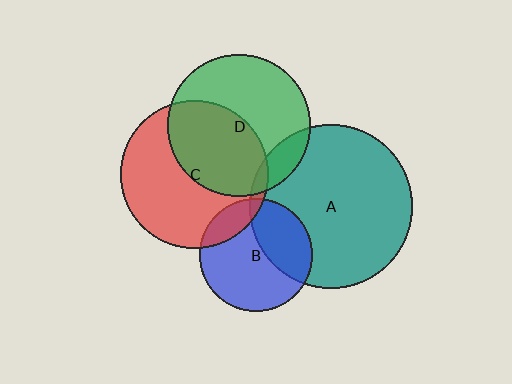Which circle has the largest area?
Circle A (teal).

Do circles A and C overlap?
Yes.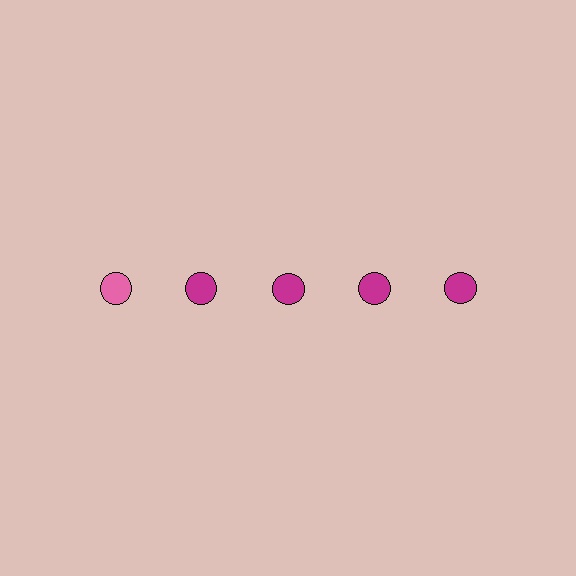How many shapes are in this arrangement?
There are 5 shapes arranged in a grid pattern.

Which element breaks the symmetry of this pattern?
The pink circle in the top row, leftmost column breaks the symmetry. All other shapes are magenta circles.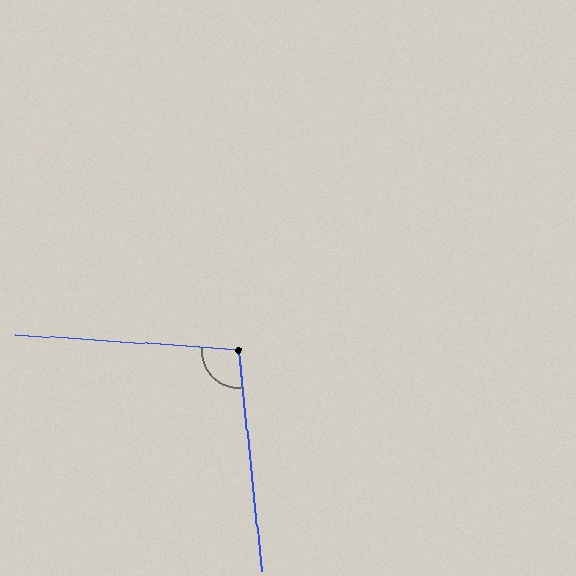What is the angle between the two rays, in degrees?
Approximately 100 degrees.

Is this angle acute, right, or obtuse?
It is obtuse.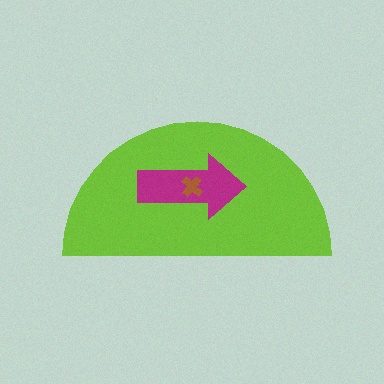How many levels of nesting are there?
3.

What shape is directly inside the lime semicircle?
The magenta arrow.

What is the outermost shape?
The lime semicircle.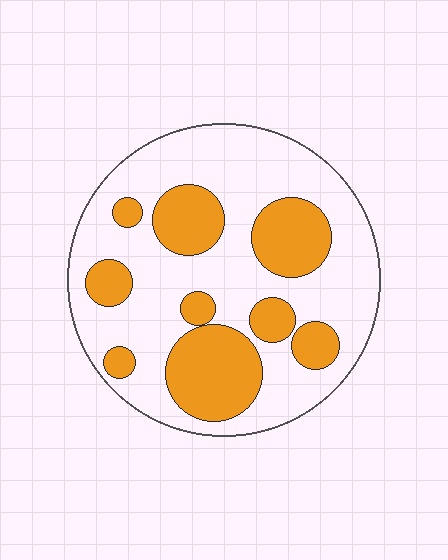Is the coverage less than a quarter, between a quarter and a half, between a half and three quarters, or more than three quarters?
Between a quarter and a half.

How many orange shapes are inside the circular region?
9.